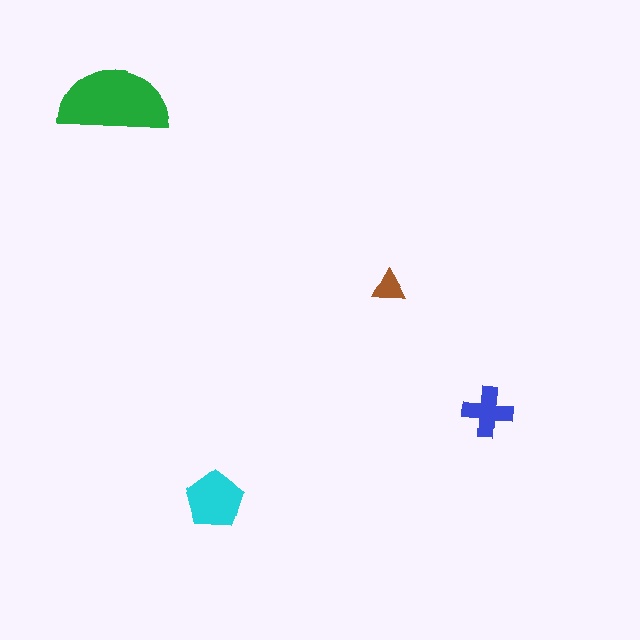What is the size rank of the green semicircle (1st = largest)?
1st.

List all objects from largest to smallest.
The green semicircle, the cyan pentagon, the blue cross, the brown triangle.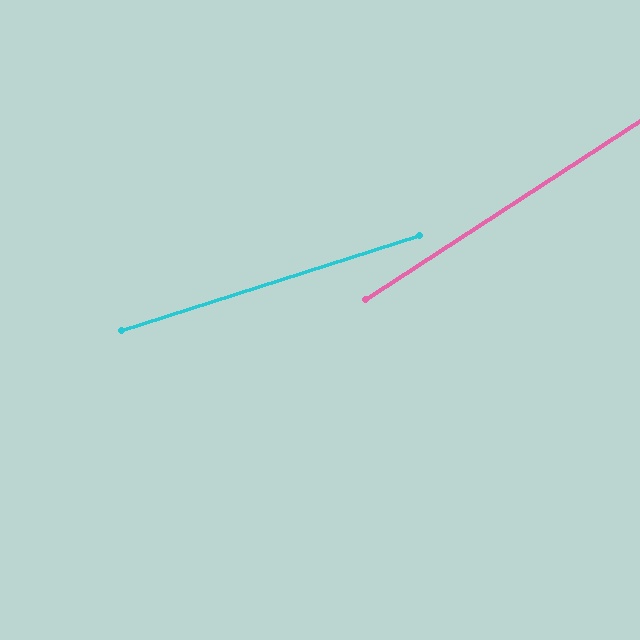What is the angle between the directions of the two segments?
Approximately 15 degrees.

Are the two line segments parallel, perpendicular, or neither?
Neither parallel nor perpendicular — they differ by about 15°.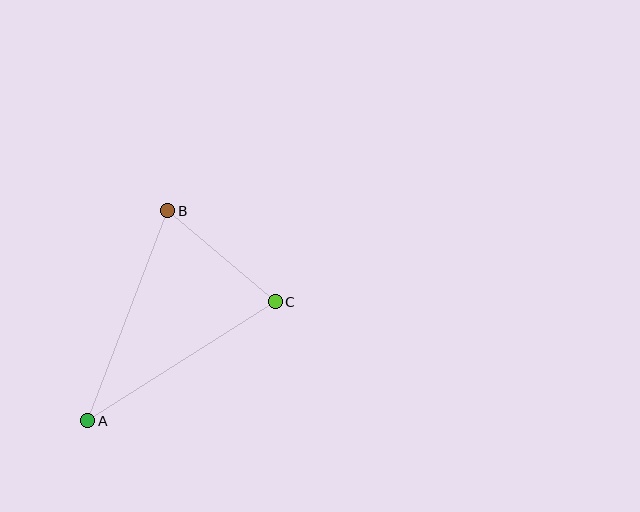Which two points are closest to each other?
Points B and C are closest to each other.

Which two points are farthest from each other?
Points A and B are farthest from each other.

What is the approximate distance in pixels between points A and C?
The distance between A and C is approximately 222 pixels.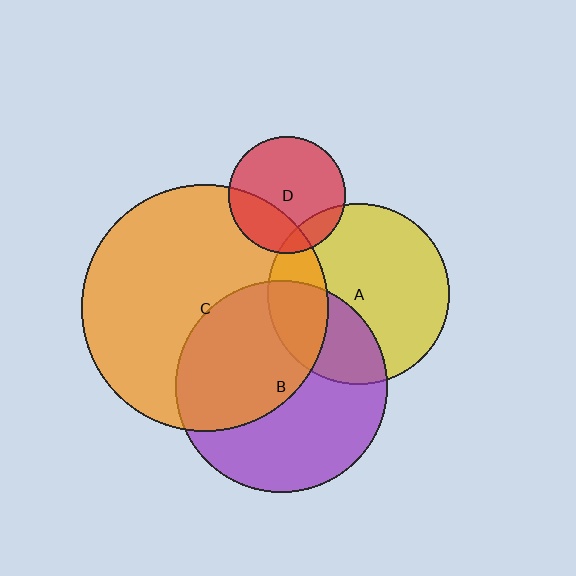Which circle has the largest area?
Circle C (orange).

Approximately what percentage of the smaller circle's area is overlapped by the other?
Approximately 25%.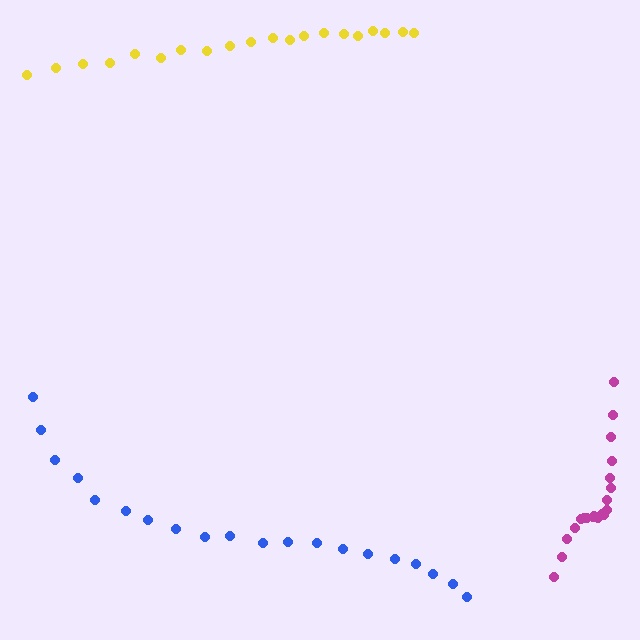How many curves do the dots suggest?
There are 3 distinct paths.